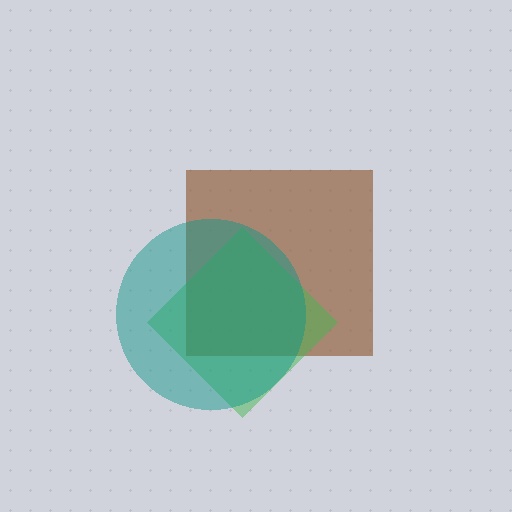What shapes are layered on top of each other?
The layered shapes are: a brown square, a green diamond, a teal circle.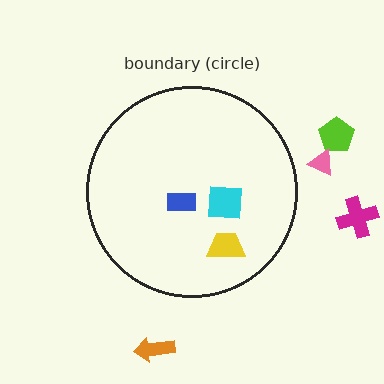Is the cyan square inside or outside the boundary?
Inside.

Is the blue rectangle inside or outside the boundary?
Inside.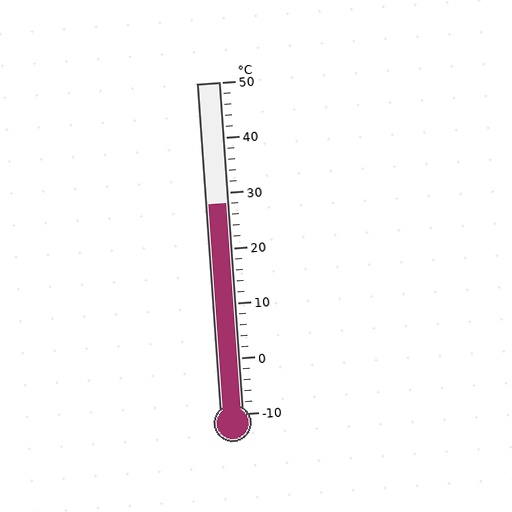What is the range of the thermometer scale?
The thermometer scale ranges from -10°C to 50°C.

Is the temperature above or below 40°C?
The temperature is below 40°C.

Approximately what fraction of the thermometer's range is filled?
The thermometer is filled to approximately 65% of its range.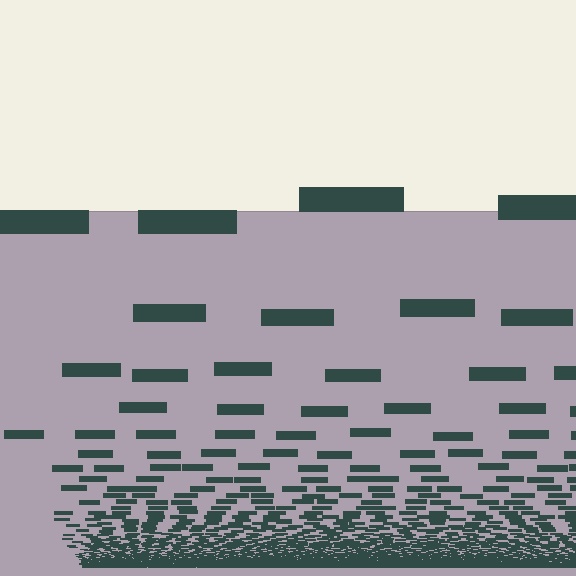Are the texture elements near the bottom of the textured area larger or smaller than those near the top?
Smaller. The gradient is inverted — elements near the bottom are smaller and denser.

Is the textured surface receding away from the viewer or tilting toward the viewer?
The surface appears to tilt toward the viewer. Texture elements get larger and sparser toward the top.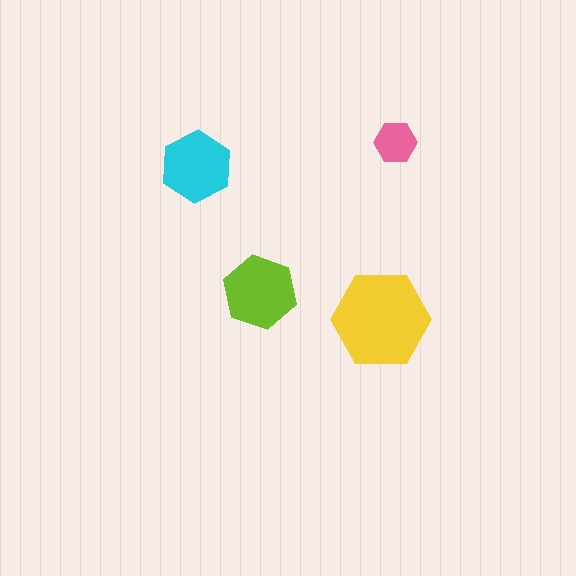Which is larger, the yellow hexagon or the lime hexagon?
The yellow one.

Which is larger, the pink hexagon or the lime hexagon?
The lime one.